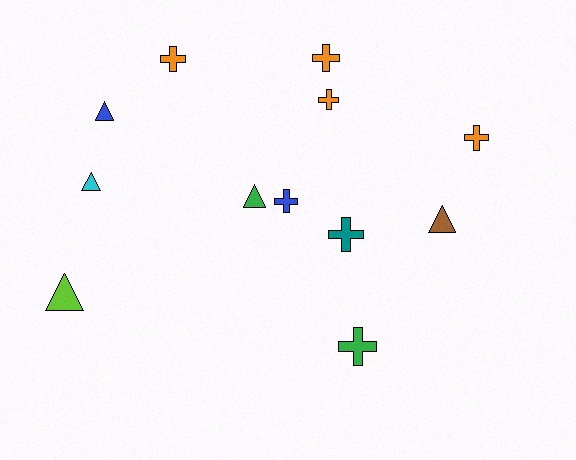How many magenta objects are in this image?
There are no magenta objects.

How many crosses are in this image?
There are 7 crosses.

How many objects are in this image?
There are 12 objects.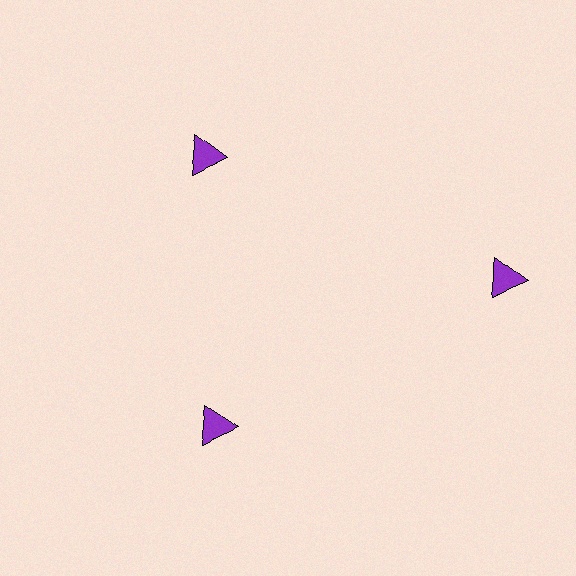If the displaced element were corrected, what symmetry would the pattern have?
It would have 3-fold rotational symmetry — the pattern would map onto itself every 120 degrees.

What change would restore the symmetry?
The symmetry would be restored by moving it inward, back onto the ring so that all 3 triangles sit at equal angles and equal distance from the center.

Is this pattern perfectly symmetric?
No. The 3 purple triangles are arranged in a ring, but one element near the 3 o'clock position is pushed outward from the center, breaking the 3-fold rotational symmetry.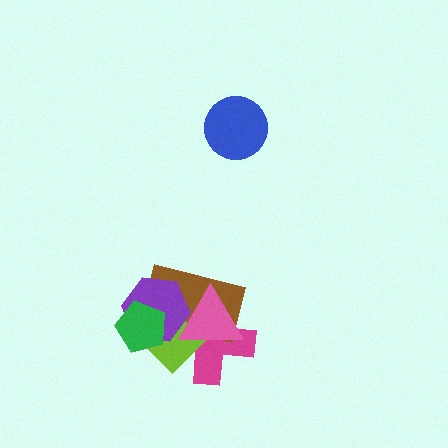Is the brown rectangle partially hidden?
Yes, it is partially covered by another shape.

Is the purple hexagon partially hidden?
Yes, it is partially covered by another shape.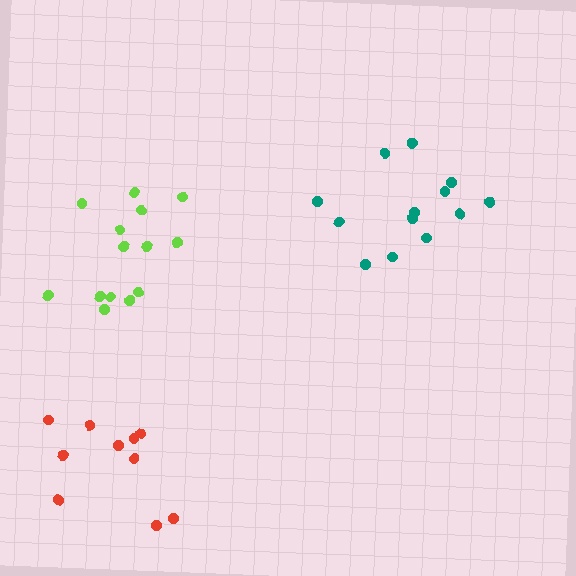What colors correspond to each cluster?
The clusters are colored: teal, lime, red.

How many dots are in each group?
Group 1: 13 dots, Group 2: 14 dots, Group 3: 10 dots (37 total).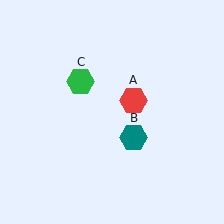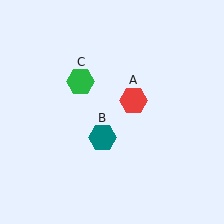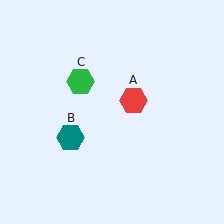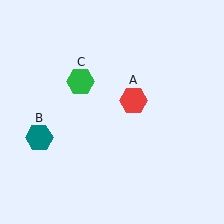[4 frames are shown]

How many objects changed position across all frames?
1 object changed position: teal hexagon (object B).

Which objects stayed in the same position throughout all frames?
Red hexagon (object A) and green hexagon (object C) remained stationary.